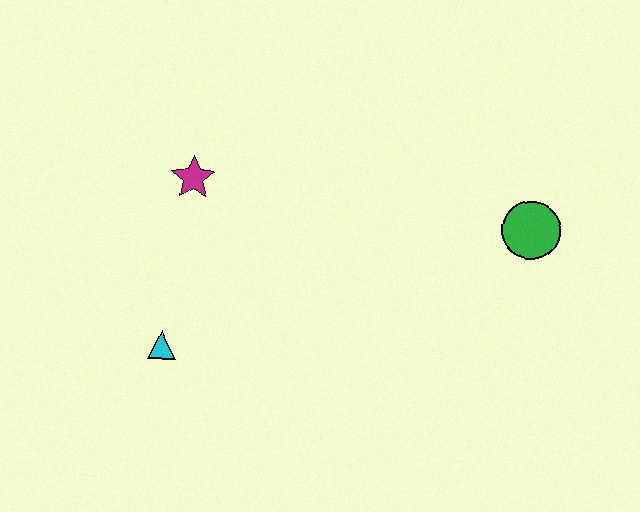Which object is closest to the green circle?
The magenta star is closest to the green circle.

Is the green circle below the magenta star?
Yes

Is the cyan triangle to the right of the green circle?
No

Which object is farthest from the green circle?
The cyan triangle is farthest from the green circle.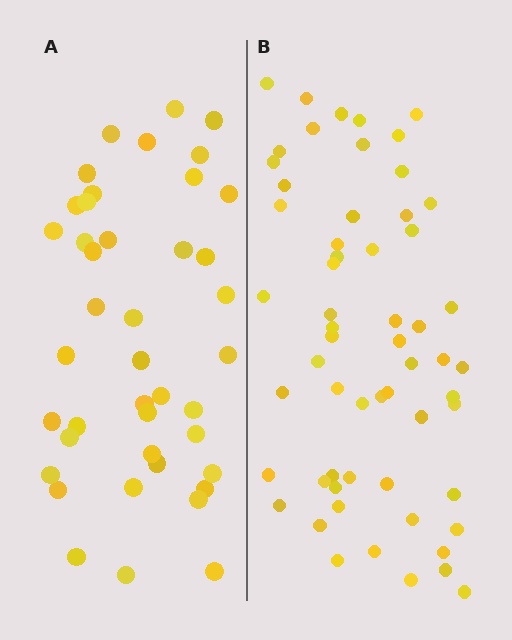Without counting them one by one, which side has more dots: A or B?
Region B (the right region) has more dots.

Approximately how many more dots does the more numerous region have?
Region B has approximately 15 more dots than region A.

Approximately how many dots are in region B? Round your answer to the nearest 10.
About 60 dots. (The exact count is 59, which rounds to 60.)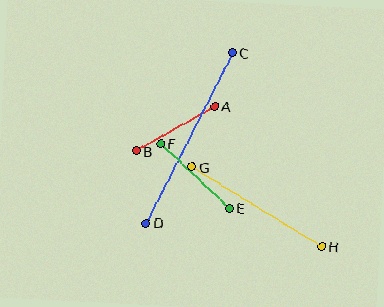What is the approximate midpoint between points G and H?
The midpoint is at approximately (257, 207) pixels.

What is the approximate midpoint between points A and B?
The midpoint is at approximately (176, 129) pixels.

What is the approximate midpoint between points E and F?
The midpoint is at approximately (195, 176) pixels.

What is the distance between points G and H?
The distance is approximately 152 pixels.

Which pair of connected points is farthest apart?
Points C and D are farthest apart.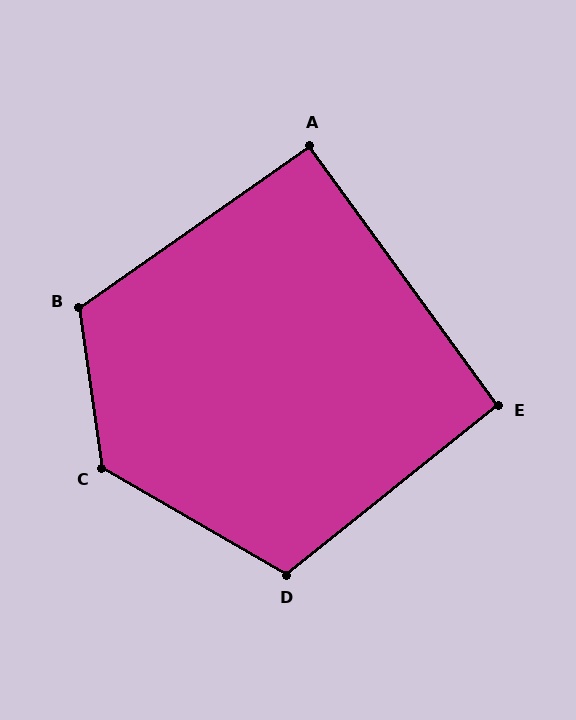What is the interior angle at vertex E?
Approximately 93 degrees (approximately right).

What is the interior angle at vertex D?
Approximately 111 degrees (obtuse).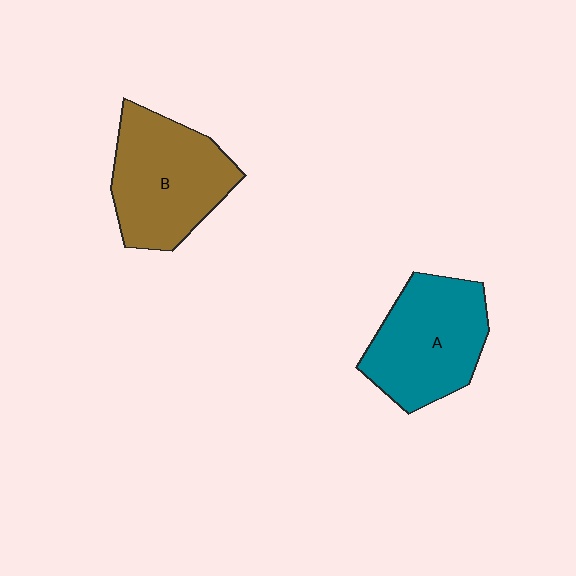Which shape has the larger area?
Shape B (brown).